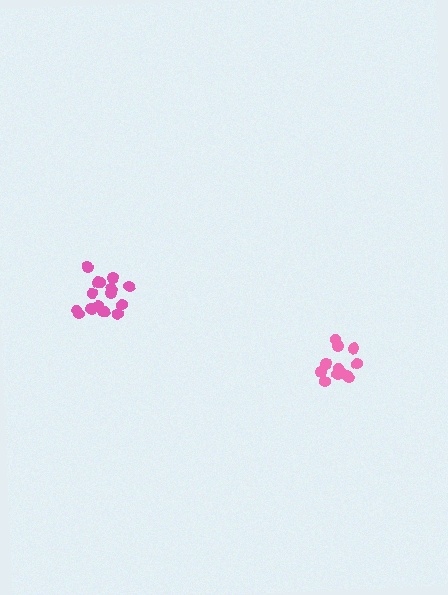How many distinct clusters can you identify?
There are 2 distinct clusters.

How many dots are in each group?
Group 1: 16 dots, Group 2: 12 dots (28 total).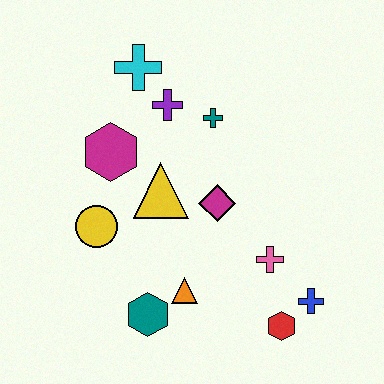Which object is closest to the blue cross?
The red hexagon is closest to the blue cross.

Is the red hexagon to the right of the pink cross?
Yes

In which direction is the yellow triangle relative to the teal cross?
The yellow triangle is below the teal cross.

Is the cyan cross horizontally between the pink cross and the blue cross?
No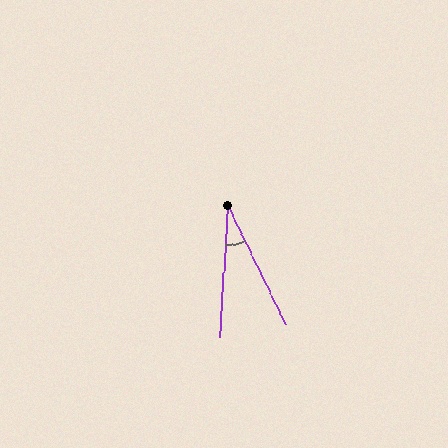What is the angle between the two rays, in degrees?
Approximately 29 degrees.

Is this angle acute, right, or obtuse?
It is acute.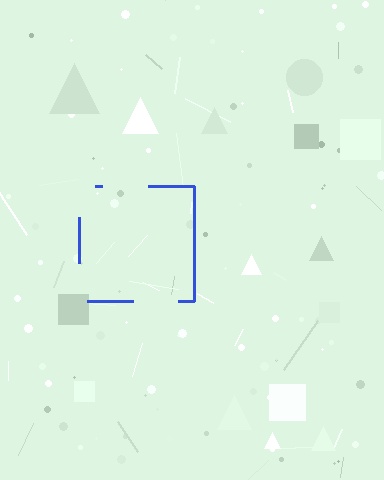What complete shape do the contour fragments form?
The contour fragments form a square.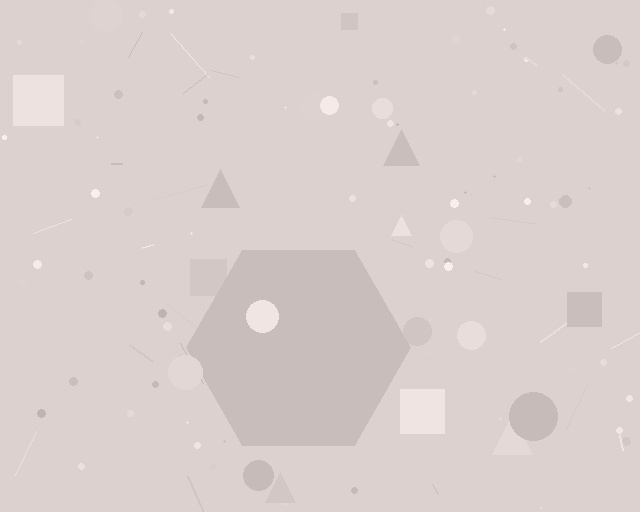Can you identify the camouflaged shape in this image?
The camouflaged shape is a hexagon.